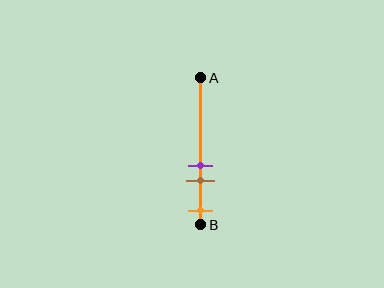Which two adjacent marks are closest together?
The purple and brown marks are the closest adjacent pair.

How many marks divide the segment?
There are 3 marks dividing the segment.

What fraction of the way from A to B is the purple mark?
The purple mark is approximately 60% (0.6) of the way from A to B.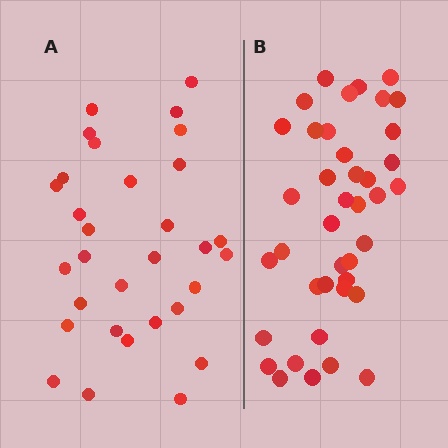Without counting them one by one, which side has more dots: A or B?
Region B (the right region) has more dots.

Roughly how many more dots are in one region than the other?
Region B has roughly 8 or so more dots than region A.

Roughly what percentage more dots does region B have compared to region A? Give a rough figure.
About 30% more.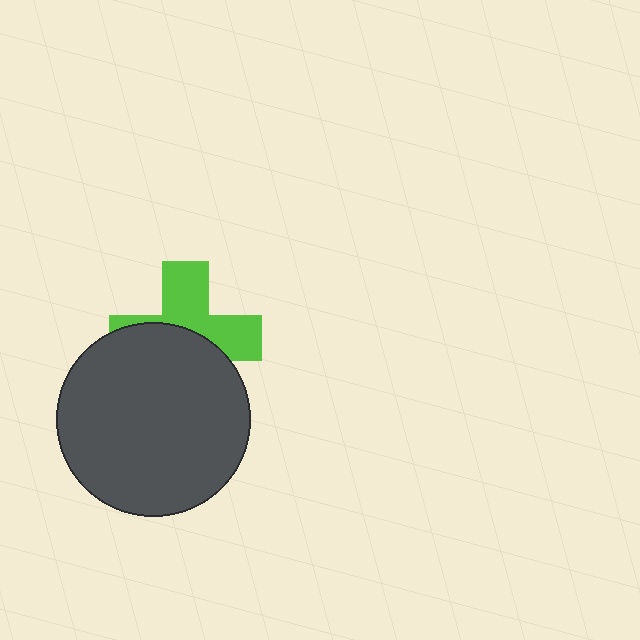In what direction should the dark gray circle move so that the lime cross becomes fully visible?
The dark gray circle should move down. That is the shortest direction to clear the overlap and leave the lime cross fully visible.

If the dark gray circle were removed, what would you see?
You would see the complete lime cross.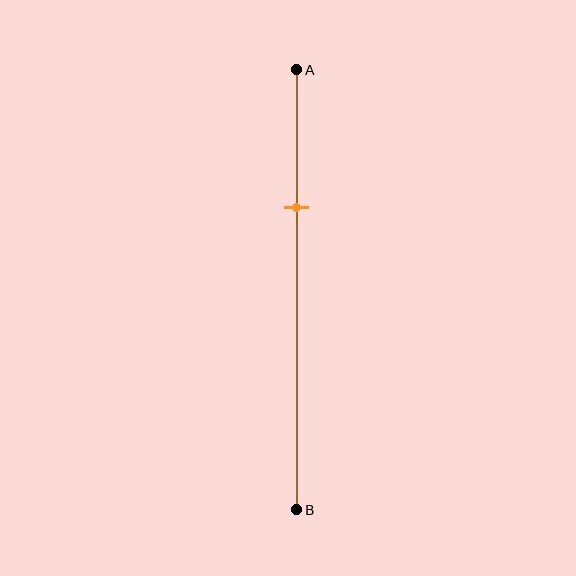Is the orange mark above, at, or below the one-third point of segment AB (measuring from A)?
The orange mark is approximately at the one-third point of segment AB.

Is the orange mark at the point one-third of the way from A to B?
Yes, the mark is approximately at the one-third point.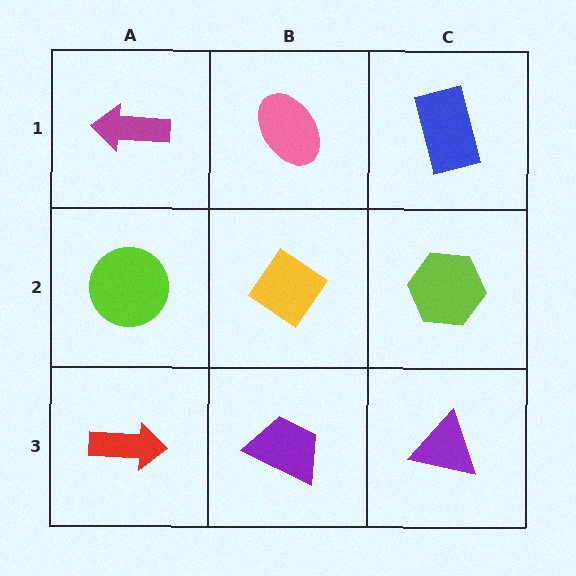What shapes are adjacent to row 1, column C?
A lime hexagon (row 2, column C), a pink ellipse (row 1, column B).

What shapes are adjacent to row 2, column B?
A pink ellipse (row 1, column B), a purple trapezoid (row 3, column B), a lime circle (row 2, column A), a lime hexagon (row 2, column C).